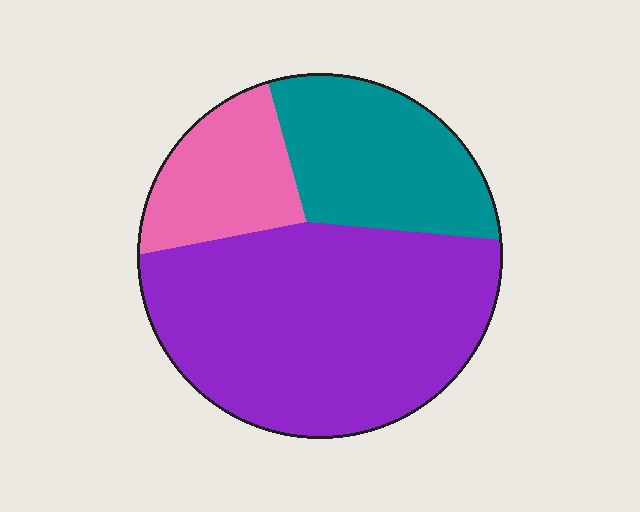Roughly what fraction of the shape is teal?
Teal takes up about one quarter (1/4) of the shape.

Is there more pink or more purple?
Purple.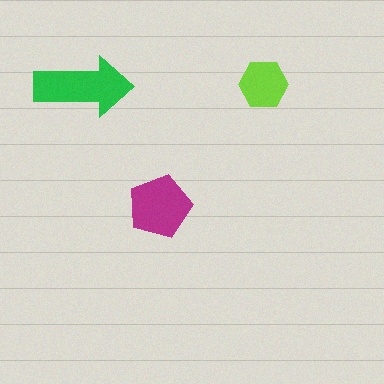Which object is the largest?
The green arrow.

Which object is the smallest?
The lime hexagon.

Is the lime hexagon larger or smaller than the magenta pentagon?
Smaller.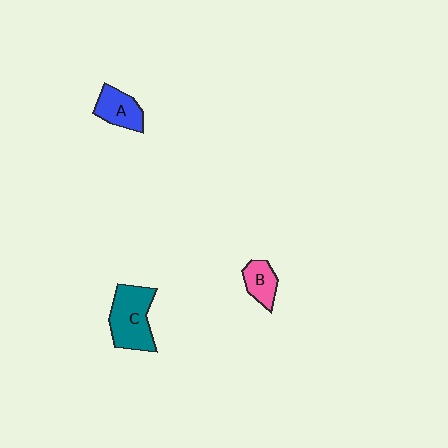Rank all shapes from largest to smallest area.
From largest to smallest: C (teal), A (blue), B (pink).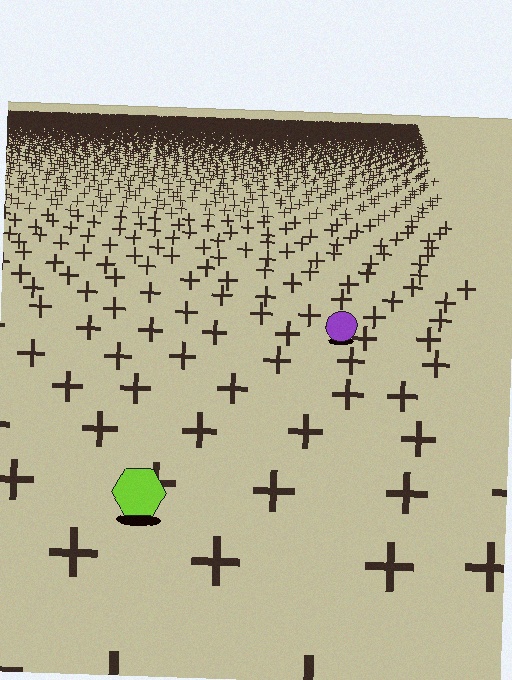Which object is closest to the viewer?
The lime hexagon is closest. The texture marks near it are larger and more spread out.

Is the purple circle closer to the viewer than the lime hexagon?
No. The lime hexagon is closer — you can tell from the texture gradient: the ground texture is coarser near it.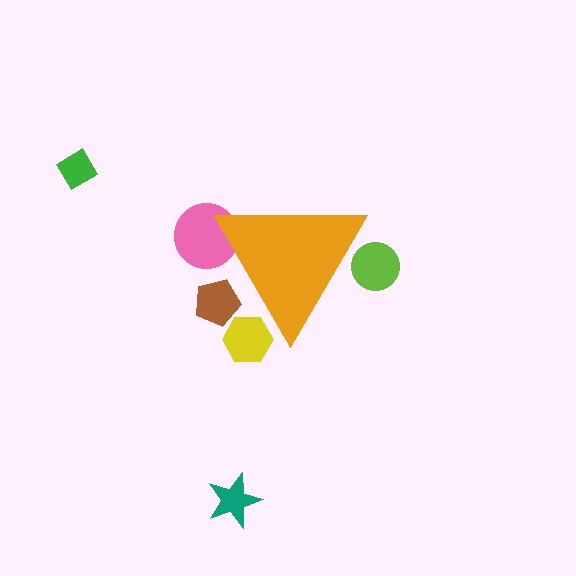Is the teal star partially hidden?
No, the teal star is fully visible.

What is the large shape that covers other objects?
An orange triangle.